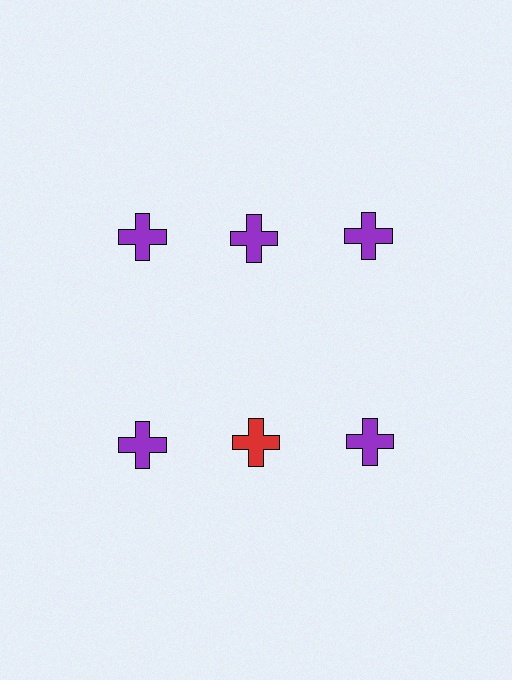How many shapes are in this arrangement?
There are 6 shapes arranged in a grid pattern.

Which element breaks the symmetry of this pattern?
The red cross in the second row, second from left column breaks the symmetry. All other shapes are purple crosses.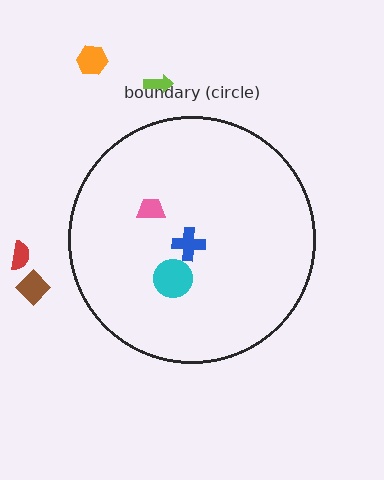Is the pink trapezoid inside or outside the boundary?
Inside.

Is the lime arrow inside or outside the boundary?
Outside.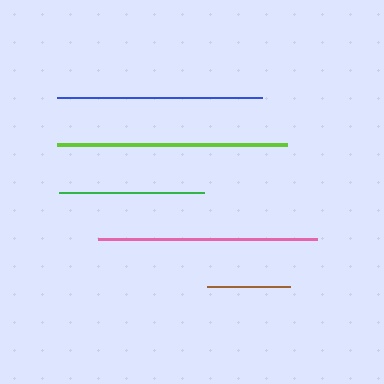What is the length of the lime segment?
The lime segment is approximately 230 pixels long.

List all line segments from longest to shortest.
From longest to shortest: lime, pink, blue, green, brown.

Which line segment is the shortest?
The brown line is the shortest at approximately 83 pixels.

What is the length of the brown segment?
The brown segment is approximately 83 pixels long.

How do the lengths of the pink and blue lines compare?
The pink and blue lines are approximately the same length.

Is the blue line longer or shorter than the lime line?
The lime line is longer than the blue line.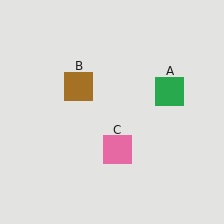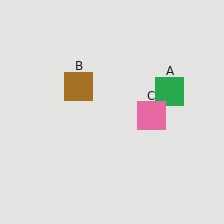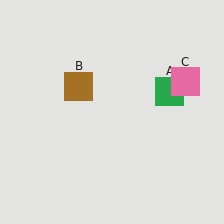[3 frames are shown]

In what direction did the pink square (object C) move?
The pink square (object C) moved up and to the right.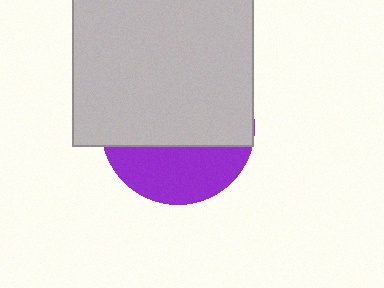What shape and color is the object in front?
The object in front is a light gray square.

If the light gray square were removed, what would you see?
You would see the complete purple circle.